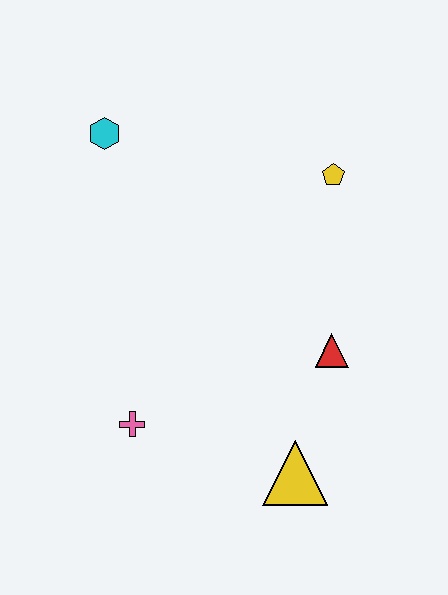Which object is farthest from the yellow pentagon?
The pink cross is farthest from the yellow pentagon.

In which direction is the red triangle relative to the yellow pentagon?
The red triangle is below the yellow pentagon.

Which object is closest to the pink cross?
The yellow triangle is closest to the pink cross.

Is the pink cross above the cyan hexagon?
No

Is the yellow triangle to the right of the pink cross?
Yes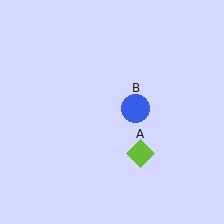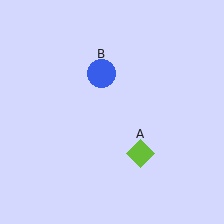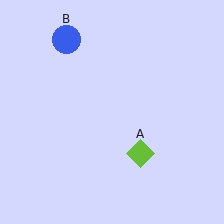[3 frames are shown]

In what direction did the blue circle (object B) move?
The blue circle (object B) moved up and to the left.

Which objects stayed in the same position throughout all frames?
Lime diamond (object A) remained stationary.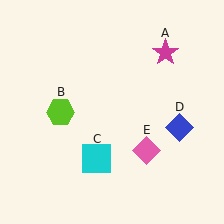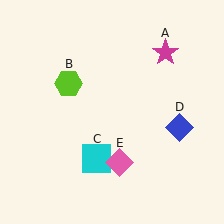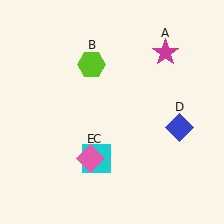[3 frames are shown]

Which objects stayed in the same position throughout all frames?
Magenta star (object A) and cyan square (object C) and blue diamond (object D) remained stationary.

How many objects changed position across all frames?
2 objects changed position: lime hexagon (object B), pink diamond (object E).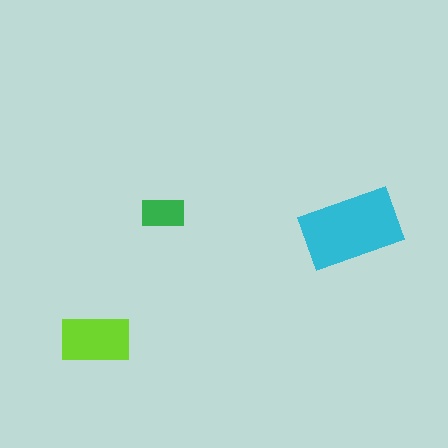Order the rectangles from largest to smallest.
the cyan one, the lime one, the green one.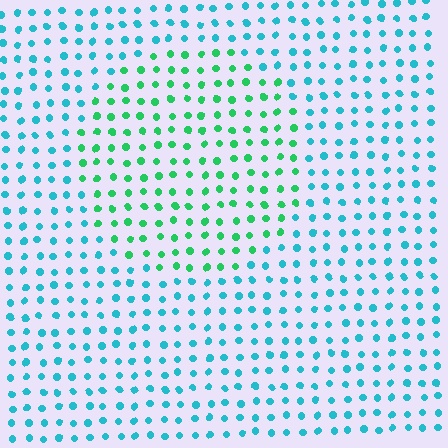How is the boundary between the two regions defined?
The boundary is defined purely by a slight shift in hue (about 44 degrees). Spacing, size, and orientation are identical on both sides.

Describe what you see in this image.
The image is filled with small cyan elements in a uniform arrangement. A circle-shaped region is visible where the elements are tinted to a slightly different hue, forming a subtle color boundary.